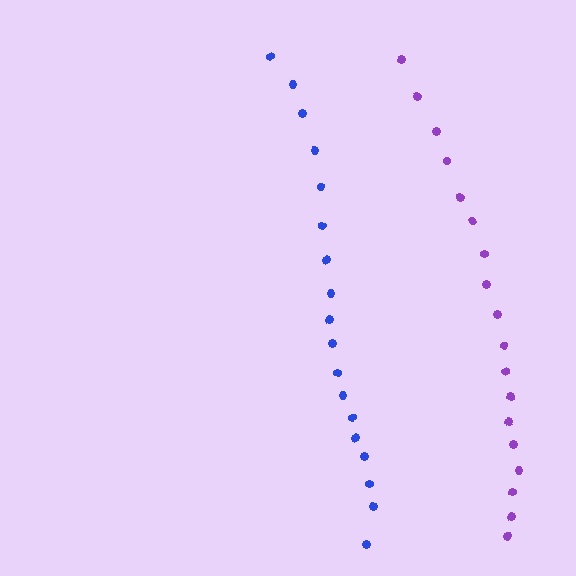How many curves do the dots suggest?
There are 2 distinct paths.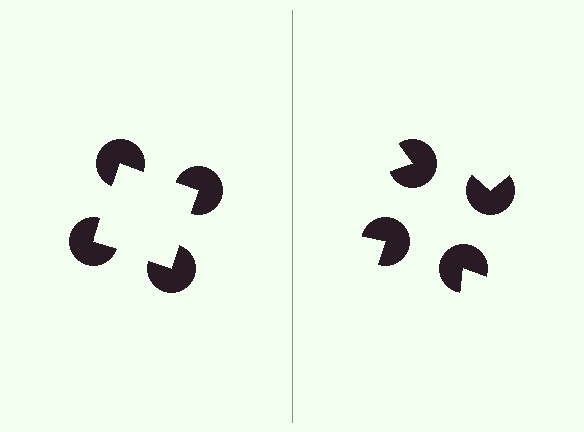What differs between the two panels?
The pac-man discs are positioned identically on both sides; only the wedge orientations differ. On the left they align to a square; on the right they are misaligned.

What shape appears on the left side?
An illusory square.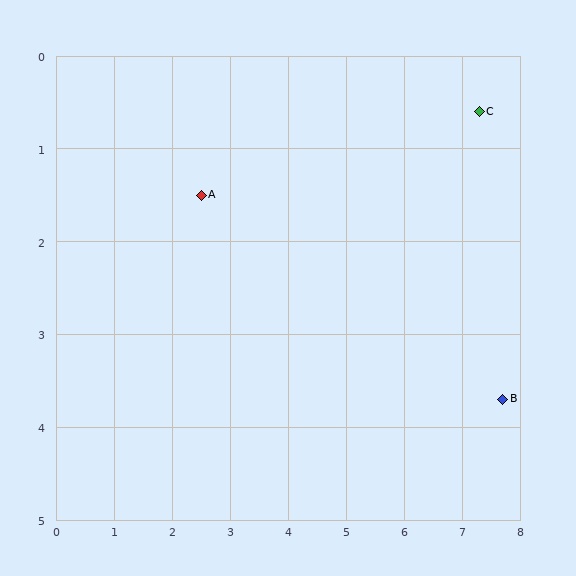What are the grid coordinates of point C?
Point C is at approximately (7.3, 0.6).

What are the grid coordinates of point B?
Point B is at approximately (7.7, 3.7).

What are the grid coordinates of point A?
Point A is at approximately (2.5, 1.5).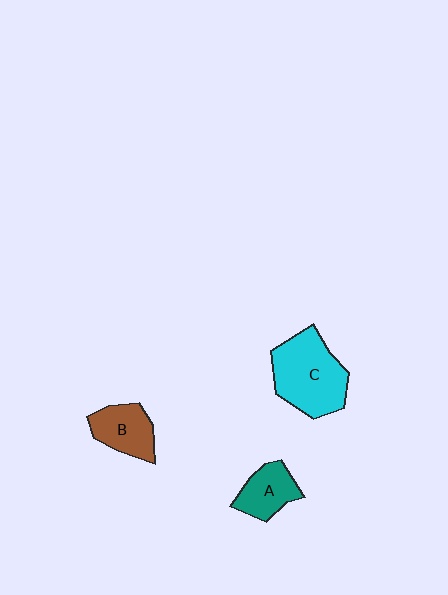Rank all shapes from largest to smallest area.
From largest to smallest: C (cyan), B (brown), A (teal).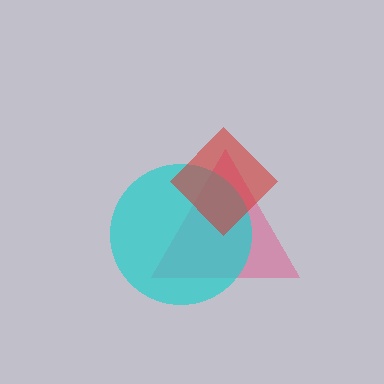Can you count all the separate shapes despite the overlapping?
Yes, there are 3 separate shapes.